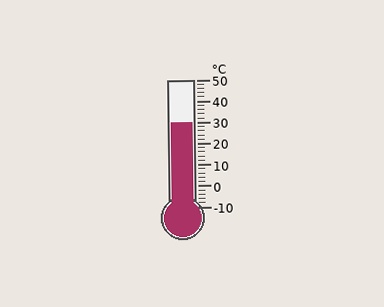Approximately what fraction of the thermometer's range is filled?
The thermometer is filled to approximately 65% of its range.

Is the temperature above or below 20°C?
The temperature is above 20°C.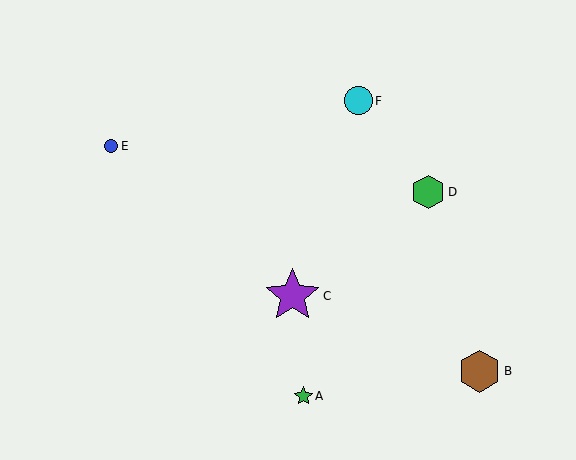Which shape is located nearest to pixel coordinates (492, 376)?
The brown hexagon (labeled B) at (479, 371) is nearest to that location.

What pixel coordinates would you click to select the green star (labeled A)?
Click at (303, 396) to select the green star A.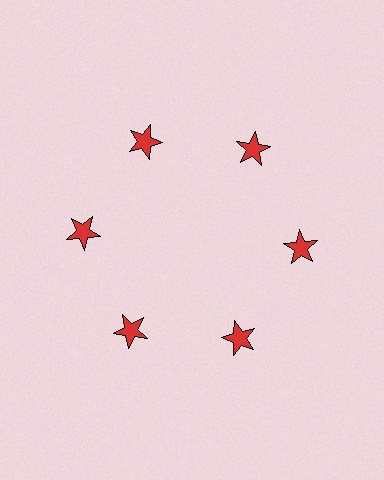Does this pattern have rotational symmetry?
Yes, this pattern has 6-fold rotational symmetry. It looks the same after rotating 60 degrees around the center.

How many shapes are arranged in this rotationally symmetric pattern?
There are 6 shapes, arranged in 6 groups of 1.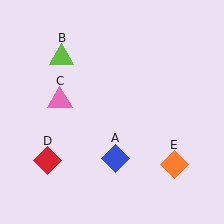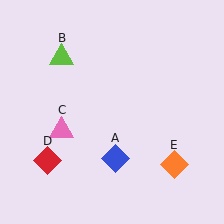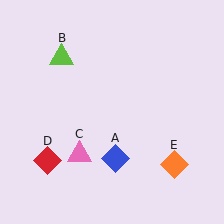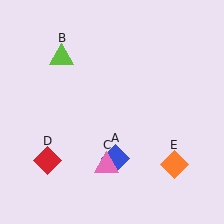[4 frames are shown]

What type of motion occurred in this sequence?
The pink triangle (object C) rotated counterclockwise around the center of the scene.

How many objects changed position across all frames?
1 object changed position: pink triangle (object C).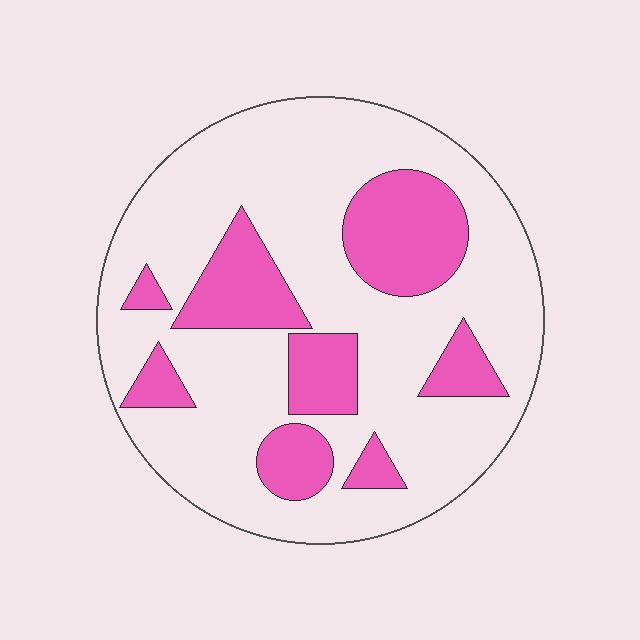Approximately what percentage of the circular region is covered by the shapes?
Approximately 25%.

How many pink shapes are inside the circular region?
8.